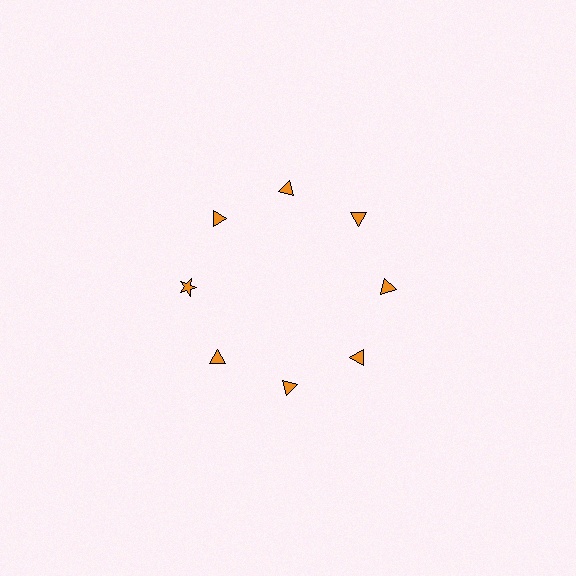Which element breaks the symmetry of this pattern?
The orange star at roughly the 9 o'clock position breaks the symmetry. All other shapes are orange triangles.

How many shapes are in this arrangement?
There are 8 shapes arranged in a ring pattern.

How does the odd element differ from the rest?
It has a different shape: star instead of triangle.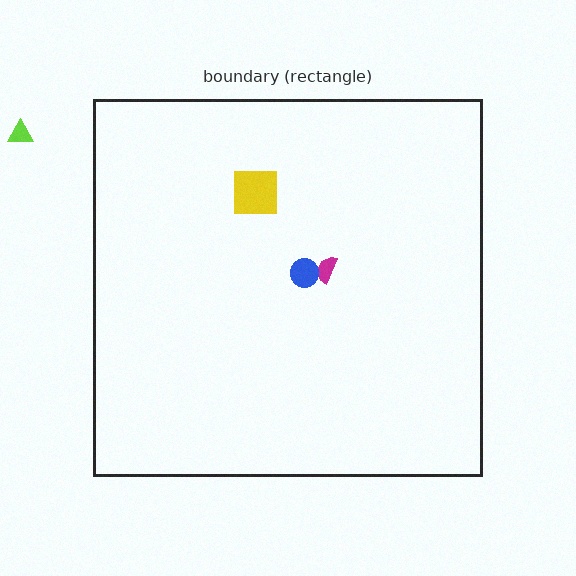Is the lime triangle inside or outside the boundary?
Outside.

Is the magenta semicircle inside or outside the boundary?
Inside.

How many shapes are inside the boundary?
3 inside, 1 outside.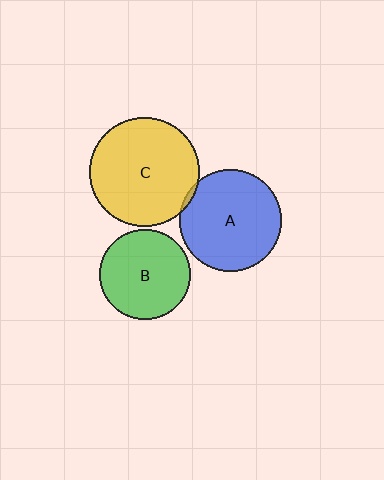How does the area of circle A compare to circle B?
Approximately 1.3 times.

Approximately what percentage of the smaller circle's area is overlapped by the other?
Approximately 5%.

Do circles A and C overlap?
Yes.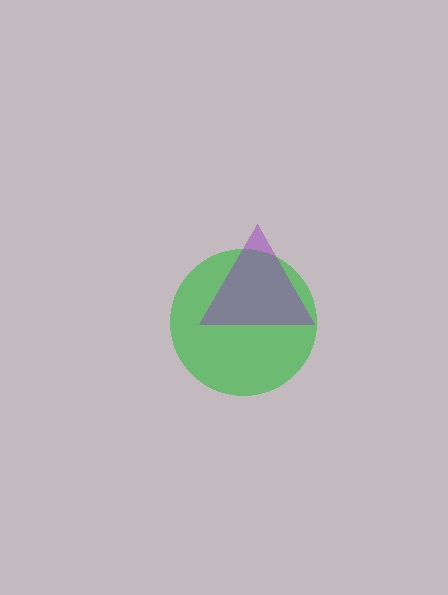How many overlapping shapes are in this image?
There are 2 overlapping shapes in the image.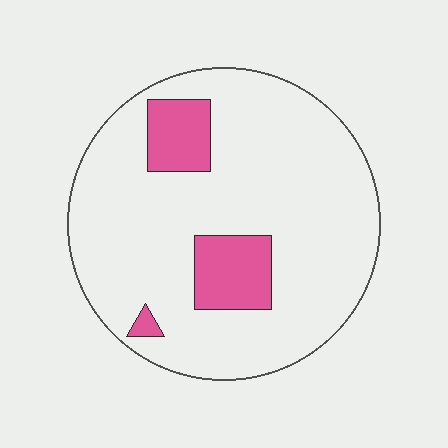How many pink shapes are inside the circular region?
3.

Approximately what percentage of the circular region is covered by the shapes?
Approximately 15%.